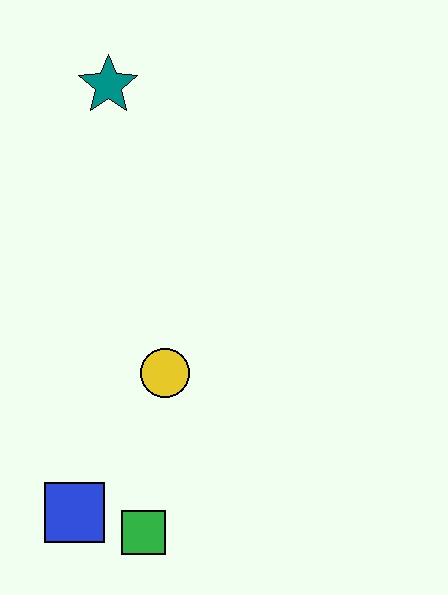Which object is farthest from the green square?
The teal star is farthest from the green square.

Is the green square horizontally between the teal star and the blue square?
No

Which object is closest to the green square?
The blue square is closest to the green square.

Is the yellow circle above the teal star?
No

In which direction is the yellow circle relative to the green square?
The yellow circle is above the green square.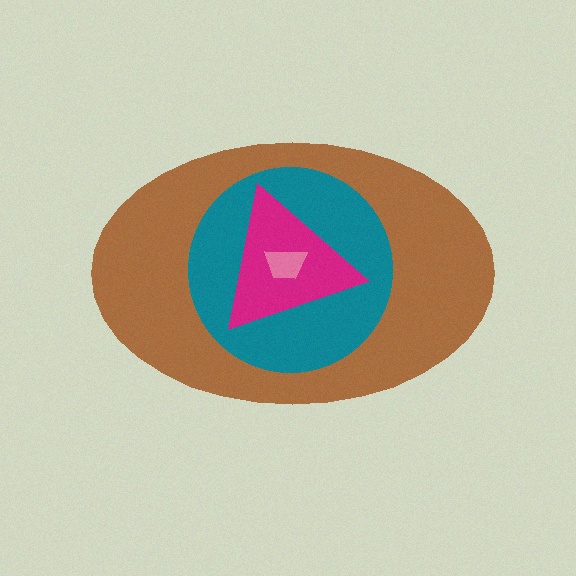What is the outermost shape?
The brown ellipse.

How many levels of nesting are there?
4.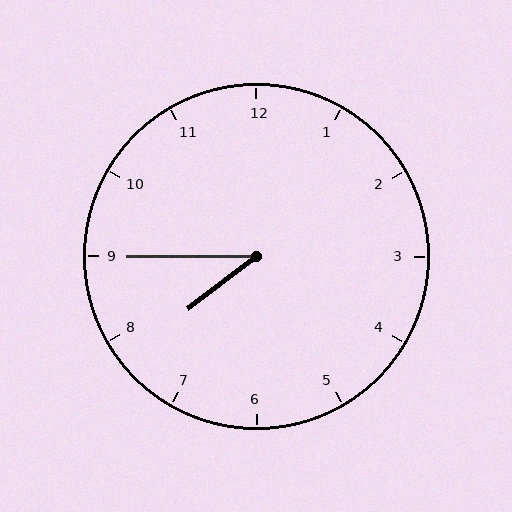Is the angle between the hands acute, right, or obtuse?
It is acute.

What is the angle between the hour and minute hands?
Approximately 38 degrees.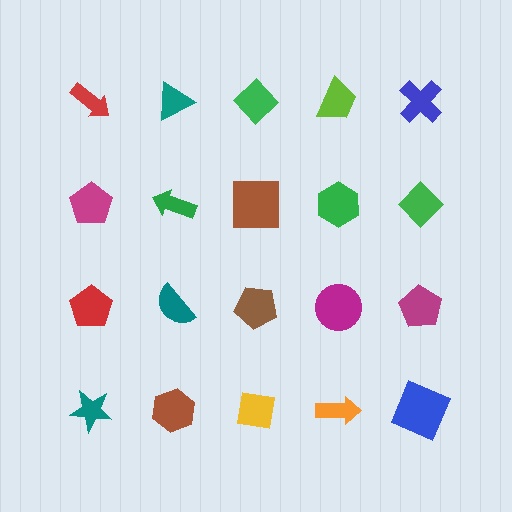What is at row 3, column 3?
A brown pentagon.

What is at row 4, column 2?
A brown hexagon.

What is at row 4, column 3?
A yellow square.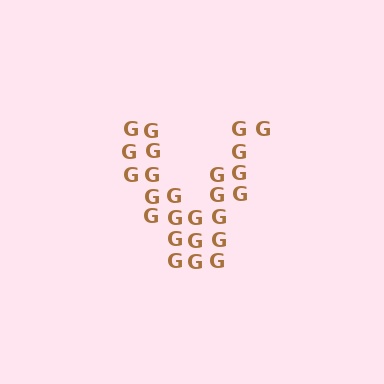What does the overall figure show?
The overall figure shows the letter V.